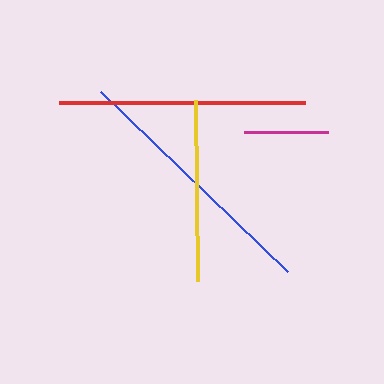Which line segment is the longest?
The blue line is the longest at approximately 260 pixels.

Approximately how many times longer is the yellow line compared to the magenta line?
The yellow line is approximately 2.1 times the length of the magenta line.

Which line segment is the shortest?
The magenta line is the shortest at approximately 84 pixels.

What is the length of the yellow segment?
The yellow segment is approximately 180 pixels long.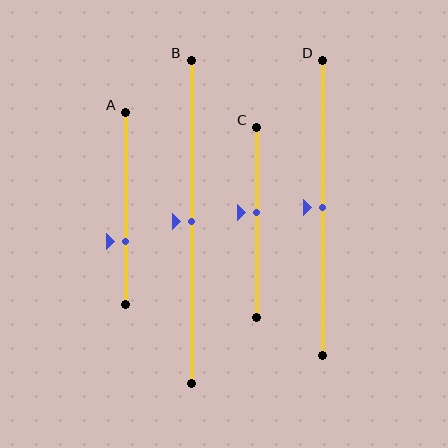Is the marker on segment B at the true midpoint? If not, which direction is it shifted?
Yes, the marker on segment B is at the true midpoint.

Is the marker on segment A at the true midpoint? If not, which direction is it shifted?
No, the marker on segment A is shifted downward by about 17% of the segment length.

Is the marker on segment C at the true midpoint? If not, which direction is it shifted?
No, the marker on segment C is shifted upward by about 5% of the segment length.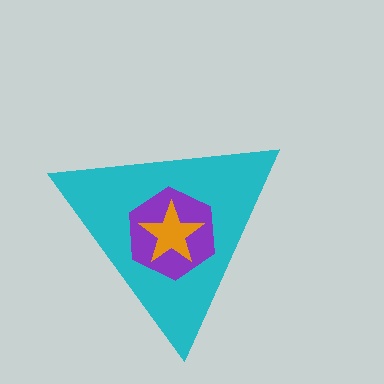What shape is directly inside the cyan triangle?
The purple hexagon.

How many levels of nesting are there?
3.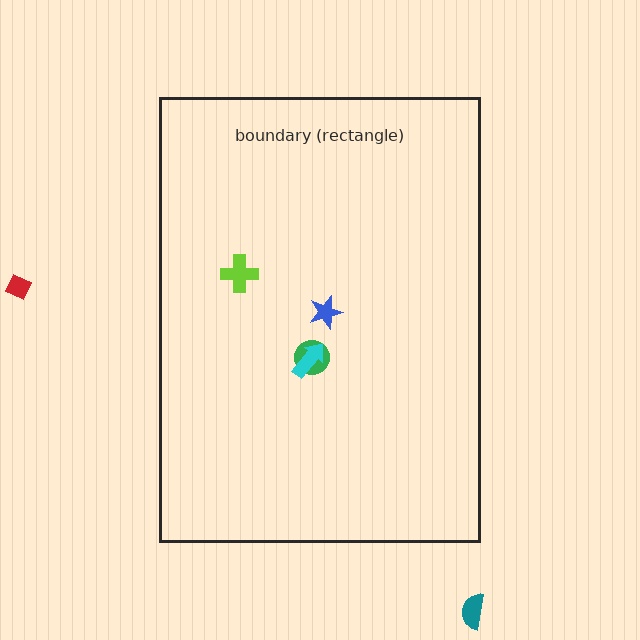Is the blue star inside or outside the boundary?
Inside.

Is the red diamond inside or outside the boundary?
Outside.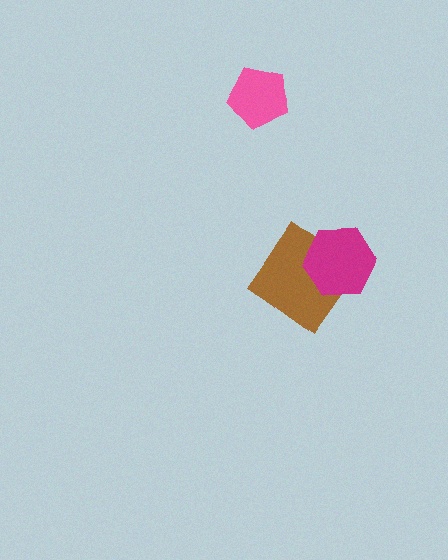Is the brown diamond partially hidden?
Yes, it is partially covered by another shape.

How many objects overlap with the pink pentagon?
0 objects overlap with the pink pentagon.